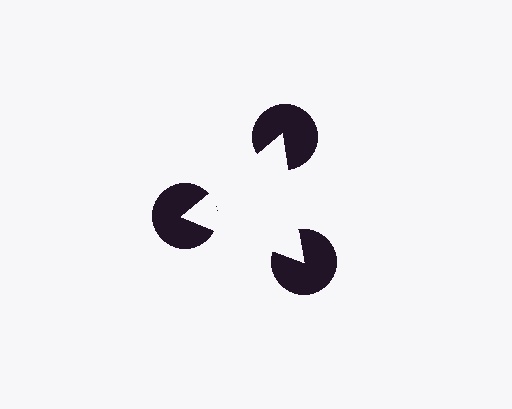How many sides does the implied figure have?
3 sides.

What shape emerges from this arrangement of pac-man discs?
An illusory triangle — its edges are inferred from the aligned wedge cuts in the pac-man discs, not physically drawn.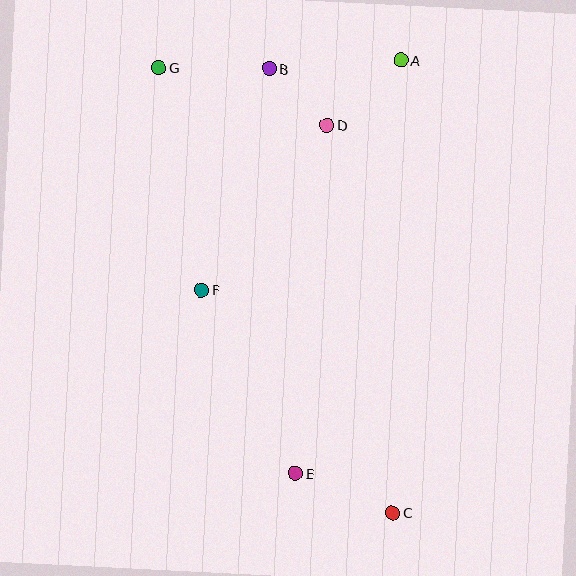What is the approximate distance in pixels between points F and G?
The distance between F and G is approximately 227 pixels.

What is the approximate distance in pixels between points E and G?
The distance between E and G is approximately 428 pixels.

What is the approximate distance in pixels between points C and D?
The distance between C and D is approximately 393 pixels.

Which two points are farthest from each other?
Points C and G are farthest from each other.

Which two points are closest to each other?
Points B and D are closest to each other.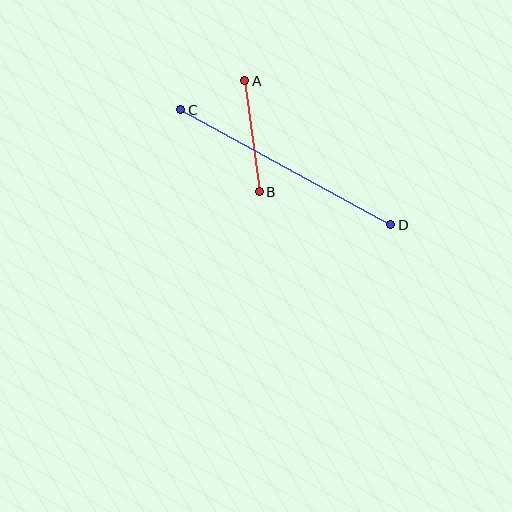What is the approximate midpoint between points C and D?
The midpoint is at approximately (286, 167) pixels.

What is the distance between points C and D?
The distance is approximately 239 pixels.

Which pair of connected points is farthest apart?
Points C and D are farthest apart.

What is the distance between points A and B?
The distance is approximately 112 pixels.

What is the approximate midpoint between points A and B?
The midpoint is at approximately (252, 136) pixels.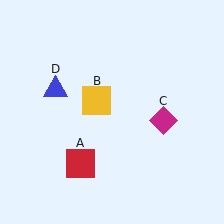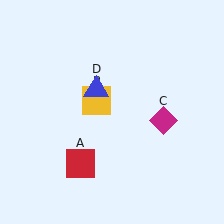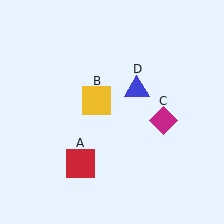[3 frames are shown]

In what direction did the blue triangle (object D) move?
The blue triangle (object D) moved right.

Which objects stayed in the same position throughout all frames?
Red square (object A) and yellow square (object B) and magenta diamond (object C) remained stationary.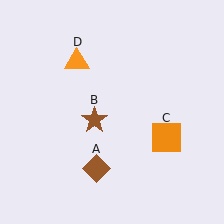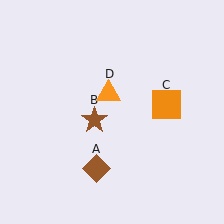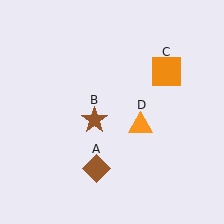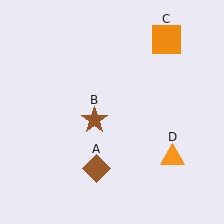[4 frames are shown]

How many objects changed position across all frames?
2 objects changed position: orange square (object C), orange triangle (object D).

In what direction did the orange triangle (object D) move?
The orange triangle (object D) moved down and to the right.